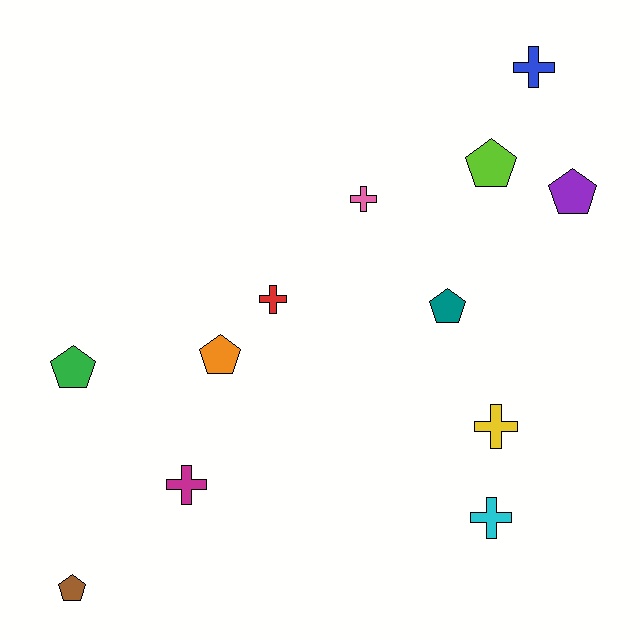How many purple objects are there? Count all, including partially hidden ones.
There is 1 purple object.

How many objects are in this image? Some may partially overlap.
There are 12 objects.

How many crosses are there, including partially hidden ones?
There are 6 crosses.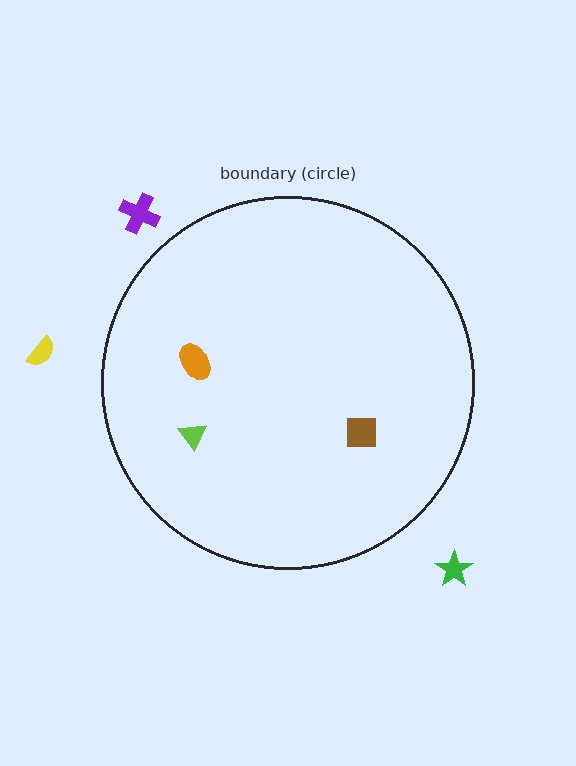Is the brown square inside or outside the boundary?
Inside.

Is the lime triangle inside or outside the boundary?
Inside.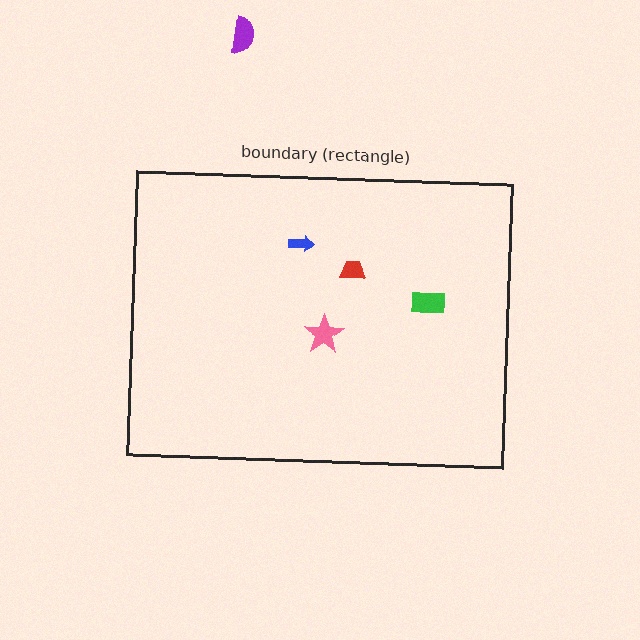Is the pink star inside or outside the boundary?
Inside.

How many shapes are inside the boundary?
4 inside, 1 outside.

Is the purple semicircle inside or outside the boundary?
Outside.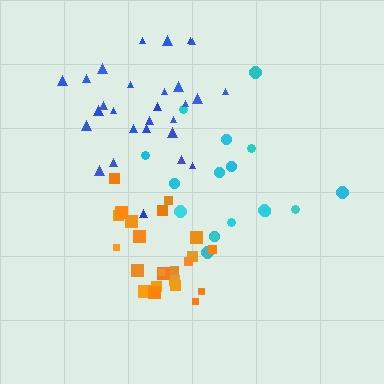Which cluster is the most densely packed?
Orange.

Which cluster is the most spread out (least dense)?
Cyan.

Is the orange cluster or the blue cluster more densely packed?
Orange.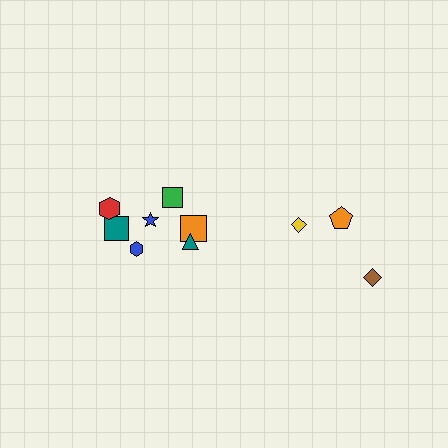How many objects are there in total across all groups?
There are 10 objects.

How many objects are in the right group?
There are 3 objects.